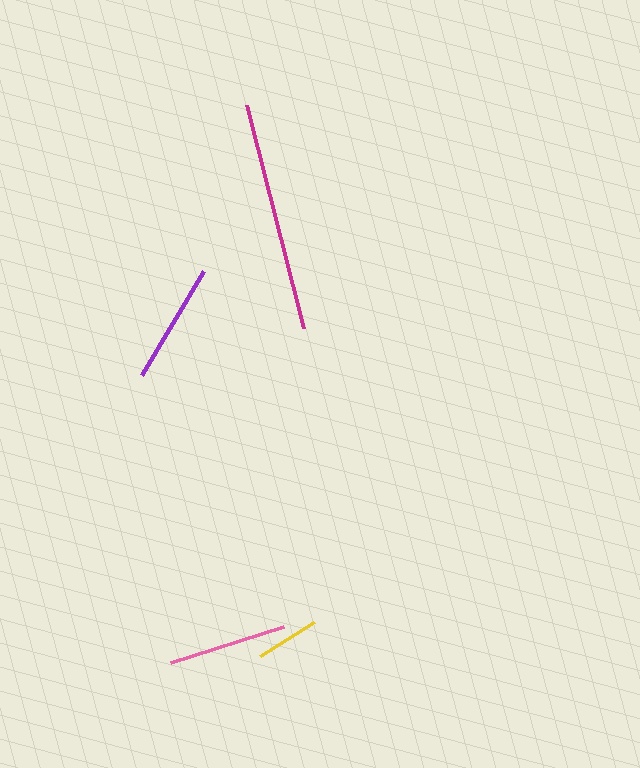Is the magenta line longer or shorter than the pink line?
The magenta line is longer than the pink line.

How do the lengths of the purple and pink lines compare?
The purple and pink lines are approximately the same length.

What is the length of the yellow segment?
The yellow segment is approximately 64 pixels long.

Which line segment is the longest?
The magenta line is the longest at approximately 230 pixels.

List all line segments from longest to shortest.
From longest to shortest: magenta, purple, pink, yellow.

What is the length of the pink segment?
The pink segment is approximately 119 pixels long.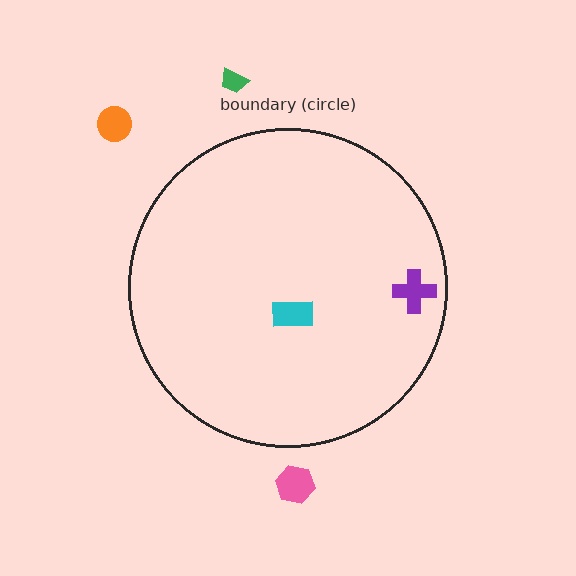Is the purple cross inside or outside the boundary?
Inside.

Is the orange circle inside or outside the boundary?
Outside.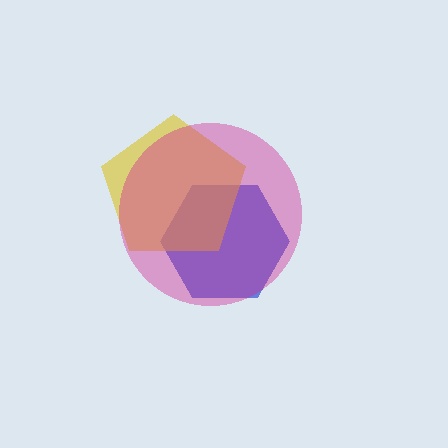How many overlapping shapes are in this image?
There are 3 overlapping shapes in the image.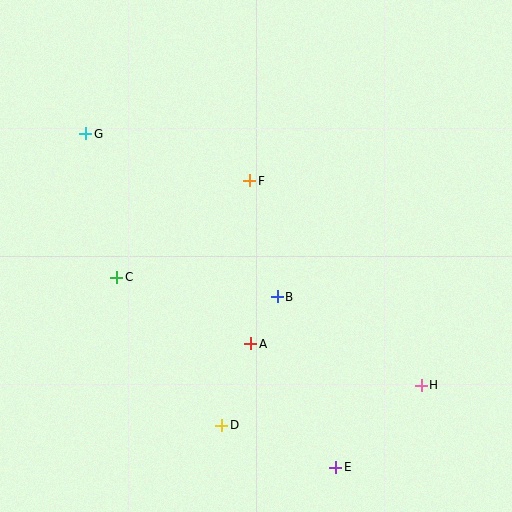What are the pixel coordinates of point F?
Point F is at (250, 181).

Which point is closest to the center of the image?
Point B at (277, 297) is closest to the center.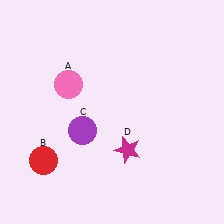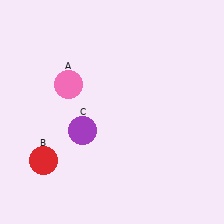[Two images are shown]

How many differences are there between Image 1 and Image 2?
There is 1 difference between the two images.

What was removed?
The magenta star (D) was removed in Image 2.